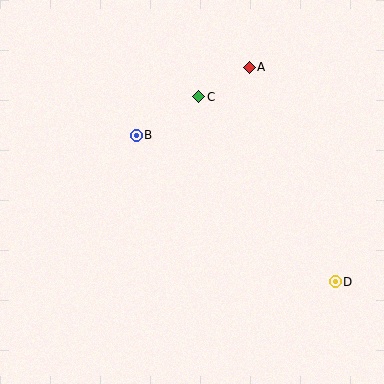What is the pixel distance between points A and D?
The distance between A and D is 231 pixels.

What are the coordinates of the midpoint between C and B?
The midpoint between C and B is at (168, 116).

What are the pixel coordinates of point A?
Point A is at (249, 67).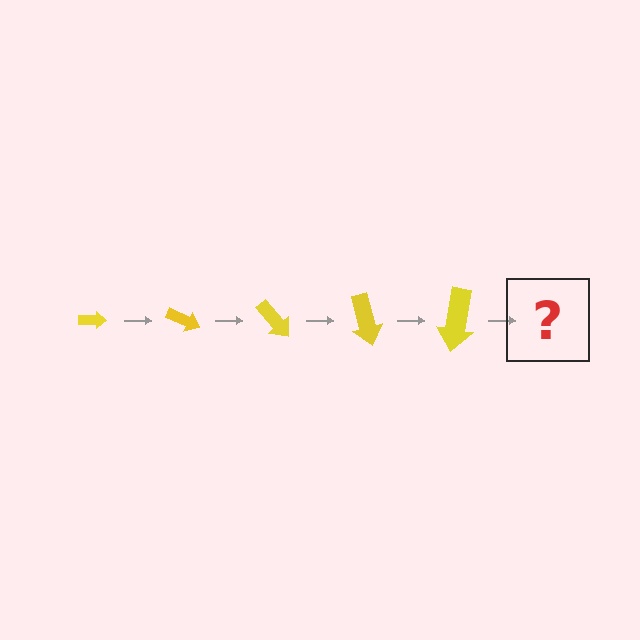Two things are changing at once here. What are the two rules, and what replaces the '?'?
The two rules are that the arrow grows larger each step and it rotates 25 degrees each step. The '?' should be an arrow, larger than the previous one and rotated 125 degrees from the start.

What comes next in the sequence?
The next element should be an arrow, larger than the previous one and rotated 125 degrees from the start.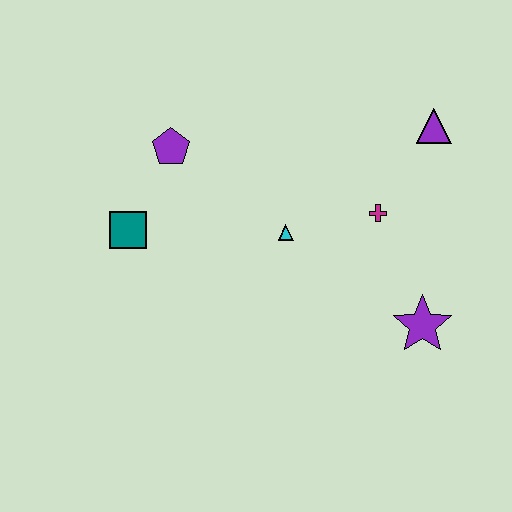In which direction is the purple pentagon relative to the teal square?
The purple pentagon is above the teal square.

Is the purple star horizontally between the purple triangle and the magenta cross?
Yes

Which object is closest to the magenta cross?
The cyan triangle is closest to the magenta cross.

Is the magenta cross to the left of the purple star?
Yes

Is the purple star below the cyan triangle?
Yes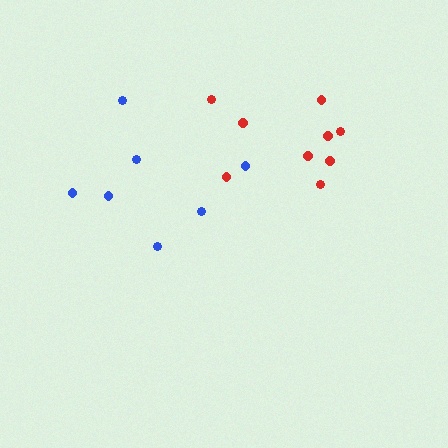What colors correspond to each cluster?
The clusters are colored: blue, red.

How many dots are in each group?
Group 1: 7 dots, Group 2: 9 dots (16 total).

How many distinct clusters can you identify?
There are 2 distinct clusters.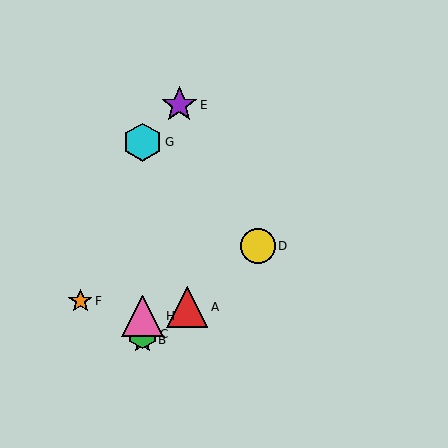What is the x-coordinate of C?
Object C is at x≈143.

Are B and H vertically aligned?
Yes, both are at x≈143.